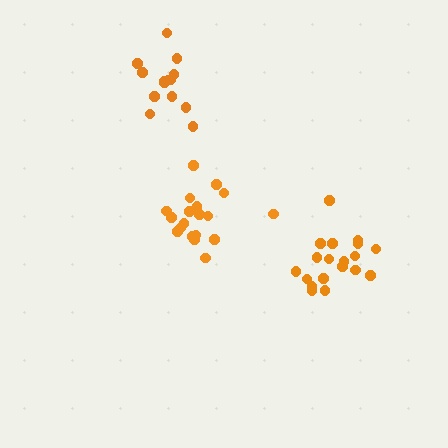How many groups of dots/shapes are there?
There are 3 groups.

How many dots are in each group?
Group 1: 20 dots, Group 2: 14 dots, Group 3: 19 dots (53 total).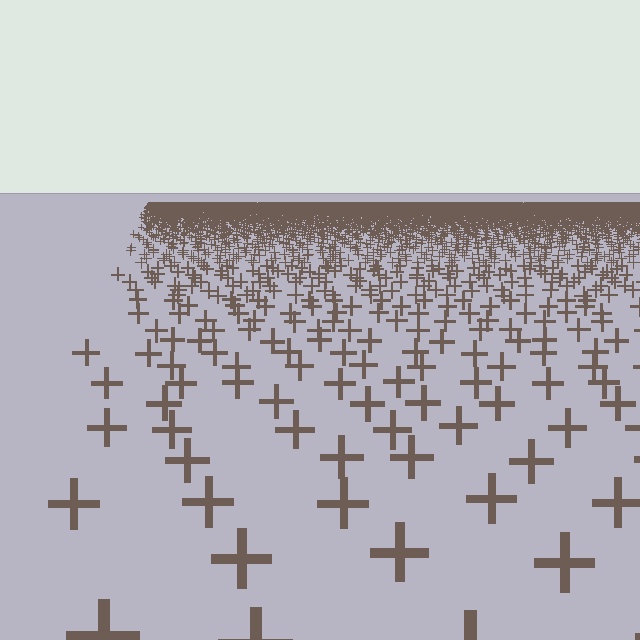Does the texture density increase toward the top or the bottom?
Density increases toward the top.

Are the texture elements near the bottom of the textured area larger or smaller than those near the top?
Larger. Near the bottom, elements are closer to the viewer and appear at a bigger on-screen size.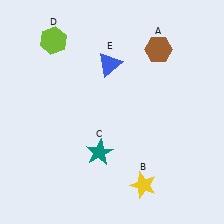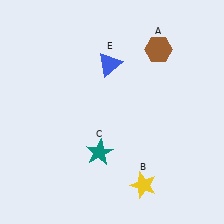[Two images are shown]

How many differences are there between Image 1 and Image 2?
There is 1 difference between the two images.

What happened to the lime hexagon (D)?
The lime hexagon (D) was removed in Image 2. It was in the top-left area of Image 1.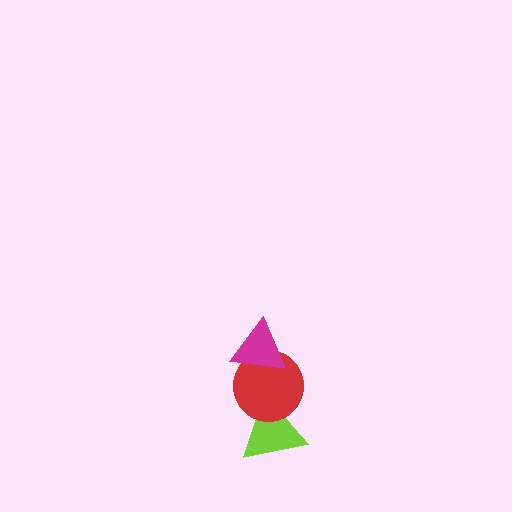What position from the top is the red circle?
The red circle is 2nd from the top.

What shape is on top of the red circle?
The magenta triangle is on top of the red circle.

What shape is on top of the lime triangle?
The red circle is on top of the lime triangle.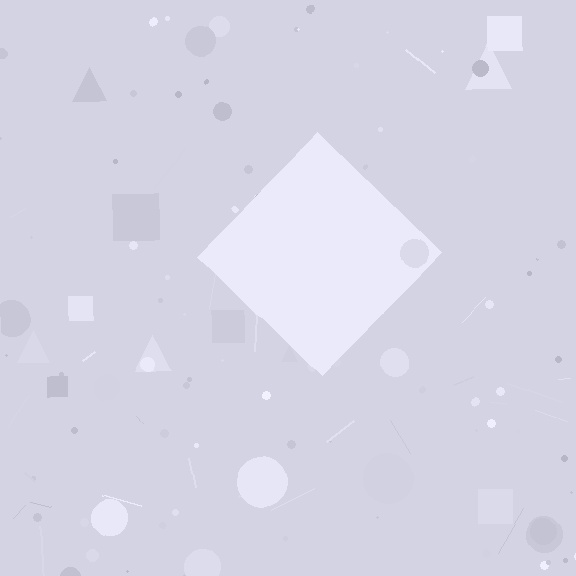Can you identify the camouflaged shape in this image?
The camouflaged shape is a diamond.